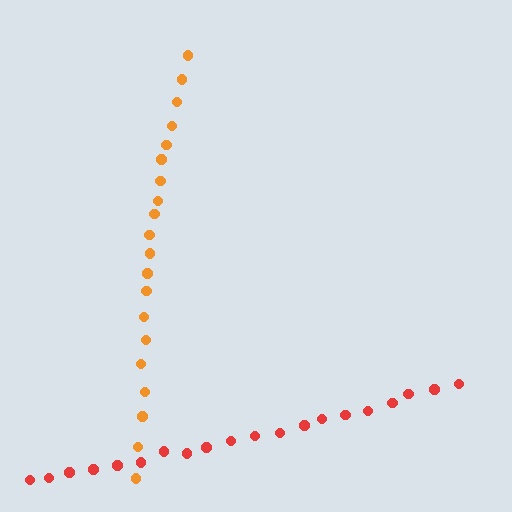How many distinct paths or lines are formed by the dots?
There are 2 distinct paths.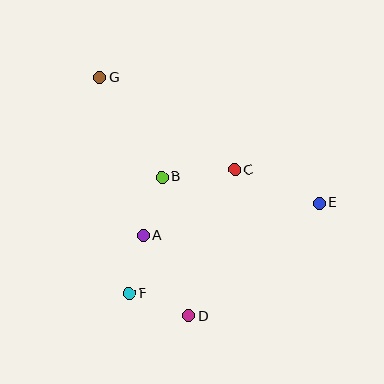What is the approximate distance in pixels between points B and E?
The distance between B and E is approximately 160 pixels.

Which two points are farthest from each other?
Points D and G are farthest from each other.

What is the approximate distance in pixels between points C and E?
The distance between C and E is approximately 91 pixels.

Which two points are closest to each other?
Points A and F are closest to each other.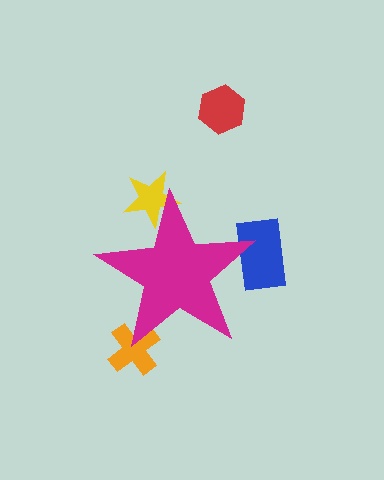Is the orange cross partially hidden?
Yes, the orange cross is partially hidden behind the magenta star.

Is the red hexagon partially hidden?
No, the red hexagon is fully visible.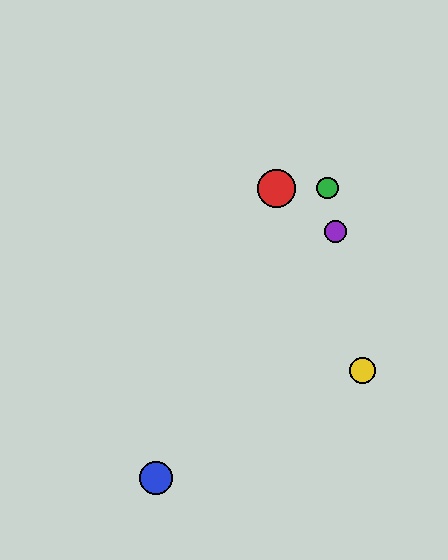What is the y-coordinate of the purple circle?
The purple circle is at y≈232.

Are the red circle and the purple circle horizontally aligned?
No, the red circle is at y≈188 and the purple circle is at y≈232.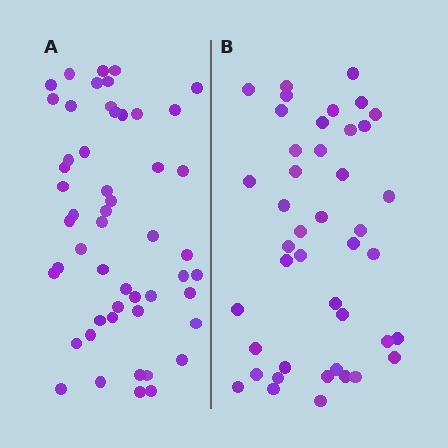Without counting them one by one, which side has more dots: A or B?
Region A (the left region) has more dots.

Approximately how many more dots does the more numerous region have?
Region A has roughly 8 or so more dots than region B.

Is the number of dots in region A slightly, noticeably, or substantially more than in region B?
Region A has only slightly more — the two regions are fairly close. The ratio is roughly 1.2 to 1.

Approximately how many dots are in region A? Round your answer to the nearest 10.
About 50 dots. (The exact count is 52, which rounds to 50.)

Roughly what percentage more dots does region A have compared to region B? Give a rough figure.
About 20% more.